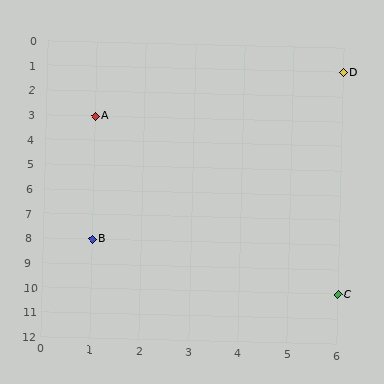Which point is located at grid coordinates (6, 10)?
Point C is at (6, 10).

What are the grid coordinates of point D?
Point D is at grid coordinates (6, 1).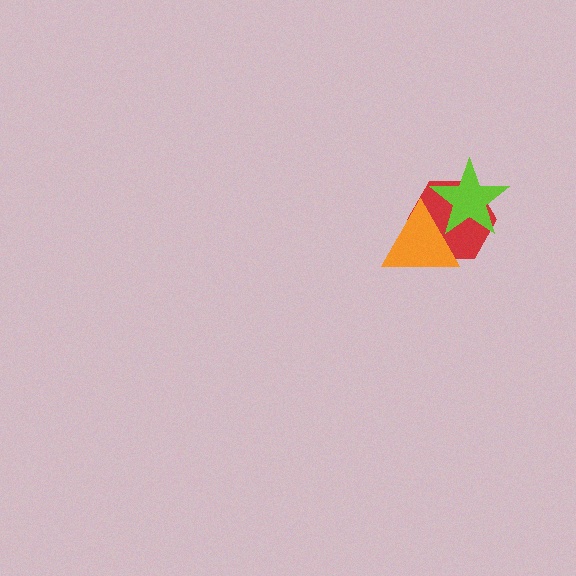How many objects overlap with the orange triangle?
2 objects overlap with the orange triangle.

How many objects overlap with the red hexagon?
2 objects overlap with the red hexagon.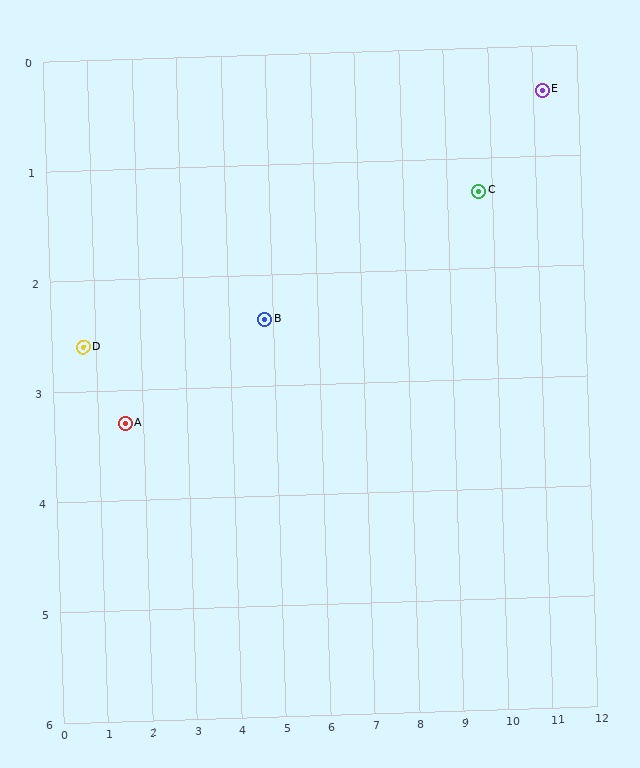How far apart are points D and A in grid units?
Points D and A are about 1.1 grid units apart.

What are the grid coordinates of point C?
Point C is at approximately (9.7, 1.3).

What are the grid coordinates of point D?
Point D is at approximately (0.7, 2.6).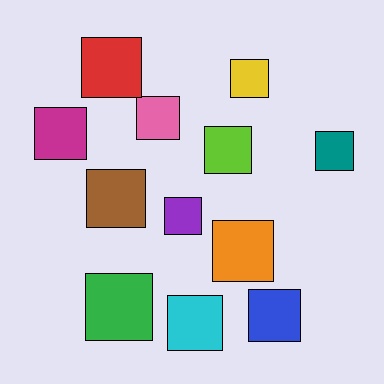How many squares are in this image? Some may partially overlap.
There are 12 squares.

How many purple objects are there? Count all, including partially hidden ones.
There is 1 purple object.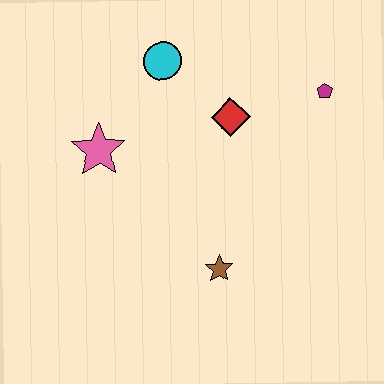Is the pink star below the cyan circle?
Yes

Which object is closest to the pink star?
The cyan circle is closest to the pink star.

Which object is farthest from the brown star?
The cyan circle is farthest from the brown star.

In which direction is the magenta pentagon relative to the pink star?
The magenta pentagon is to the right of the pink star.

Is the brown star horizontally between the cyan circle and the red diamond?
Yes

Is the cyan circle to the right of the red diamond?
No